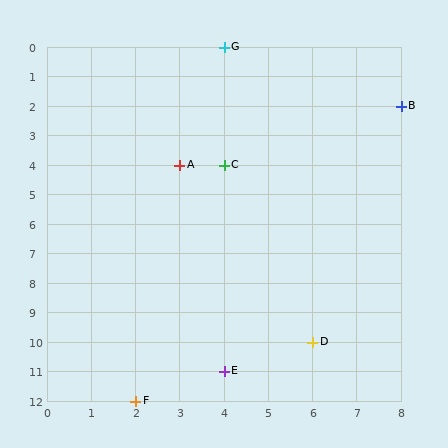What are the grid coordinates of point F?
Point F is at grid coordinates (2, 12).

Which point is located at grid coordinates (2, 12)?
Point F is at (2, 12).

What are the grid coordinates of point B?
Point B is at grid coordinates (8, 2).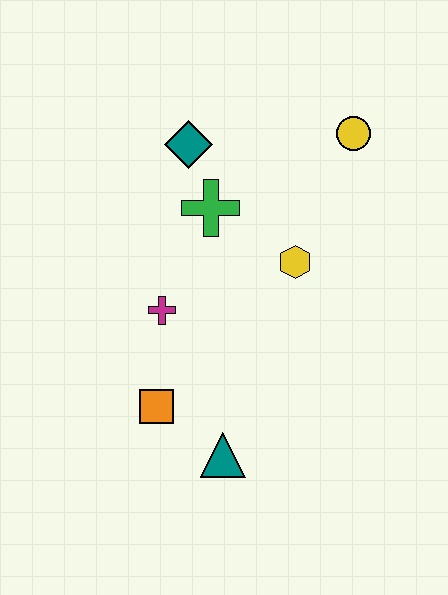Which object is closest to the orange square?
The teal triangle is closest to the orange square.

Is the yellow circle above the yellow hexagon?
Yes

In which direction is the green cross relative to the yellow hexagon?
The green cross is to the left of the yellow hexagon.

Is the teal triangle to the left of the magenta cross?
No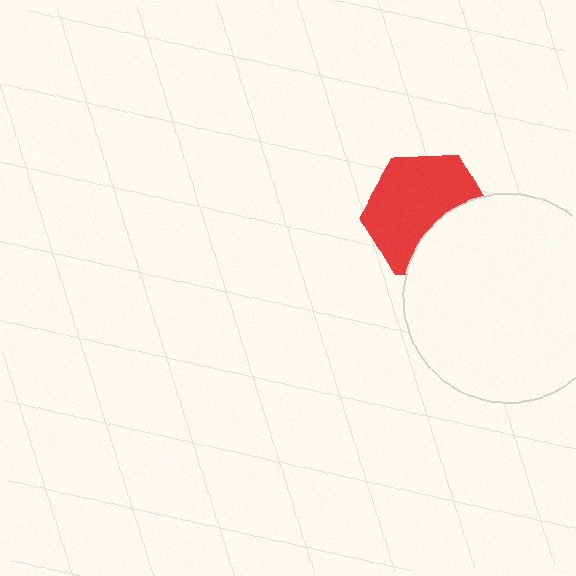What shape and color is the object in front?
The object in front is a white circle.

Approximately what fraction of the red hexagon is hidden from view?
Roughly 33% of the red hexagon is hidden behind the white circle.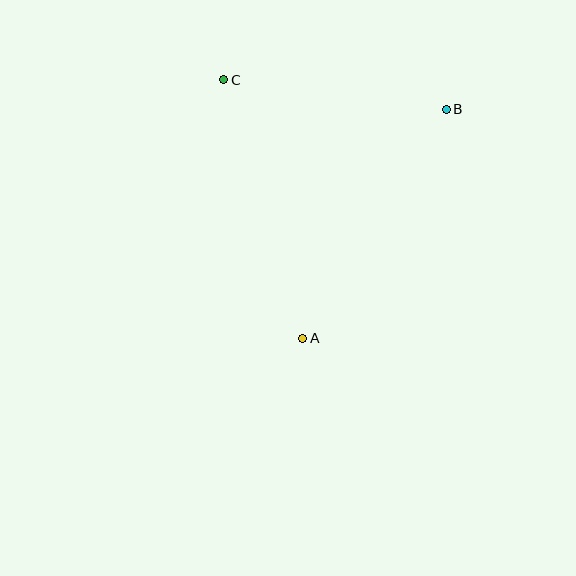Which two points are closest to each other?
Points B and C are closest to each other.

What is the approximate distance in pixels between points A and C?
The distance between A and C is approximately 270 pixels.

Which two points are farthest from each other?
Points A and B are farthest from each other.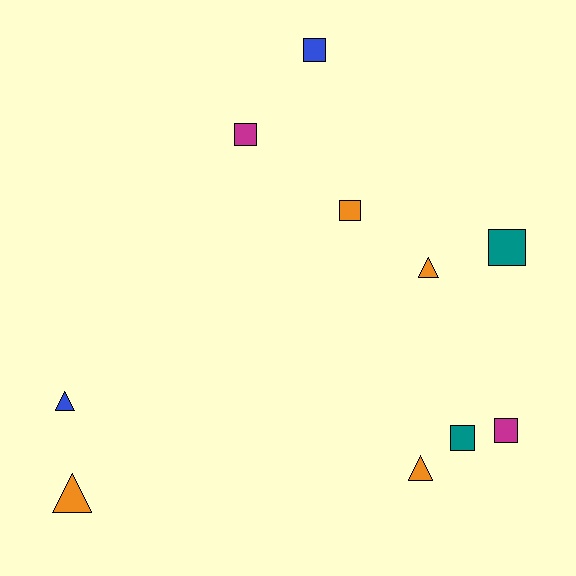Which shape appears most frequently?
Square, with 6 objects.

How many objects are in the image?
There are 10 objects.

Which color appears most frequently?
Orange, with 4 objects.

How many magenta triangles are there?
There are no magenta triangles.